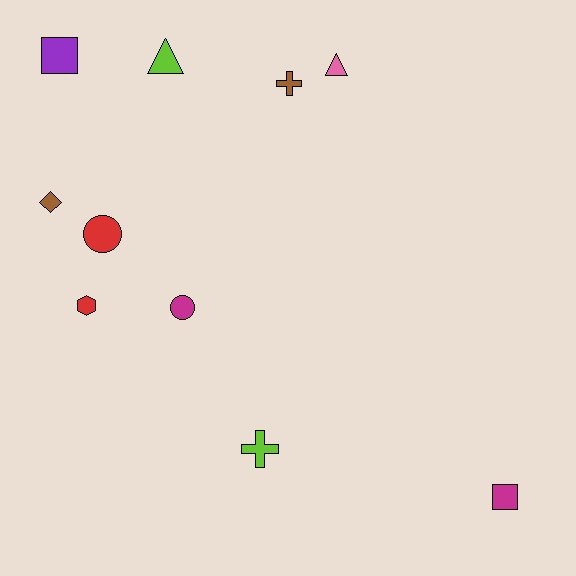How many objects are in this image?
There are 10 objects.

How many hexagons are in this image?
There is 1 hexagon.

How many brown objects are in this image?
There are 2 brown objects.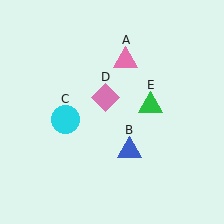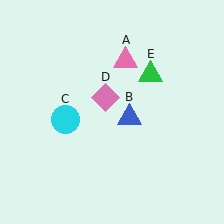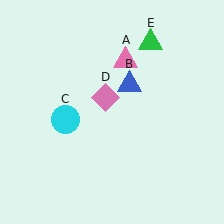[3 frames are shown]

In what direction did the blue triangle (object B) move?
The blue triangle (object B) moved up.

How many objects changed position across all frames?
2 objects changed position: blue triangle (object B), green triangle (object E).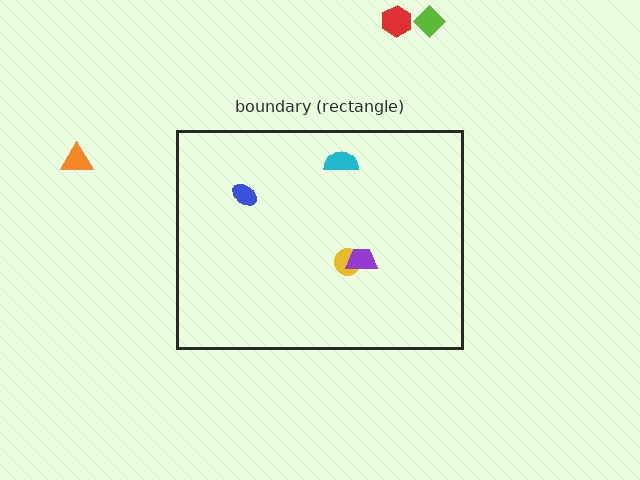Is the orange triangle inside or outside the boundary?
Outside.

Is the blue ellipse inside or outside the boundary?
Inside.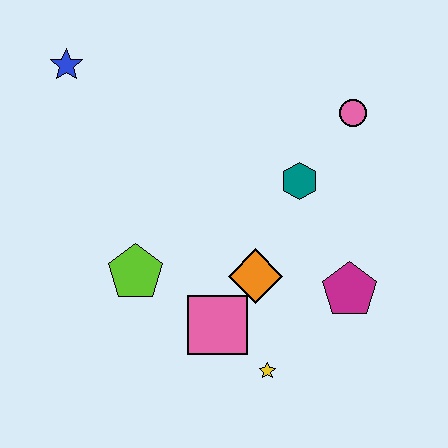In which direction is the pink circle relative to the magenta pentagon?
The pink circle is above the magenta pentagon.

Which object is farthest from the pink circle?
The blue star is farthest from the pink circle.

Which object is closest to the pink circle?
The teal hexagon is closest to the pink circle.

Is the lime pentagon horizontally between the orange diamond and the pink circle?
No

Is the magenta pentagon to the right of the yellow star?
Yes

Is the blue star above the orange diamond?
Yes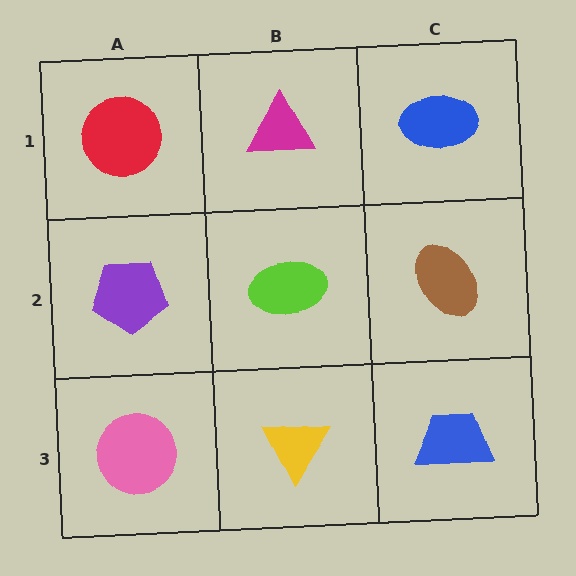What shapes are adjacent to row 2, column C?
A blue ellipse (row 1, column C), a blue trapezoid (row 3, column C), a lime ellipse (row 2, column B).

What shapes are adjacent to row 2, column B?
A magenta triangle (row 1, column B), a yellow triangle (row 3, column B), a purple pentagon (row 2, column A), a brown ellipse (row 2, column C).